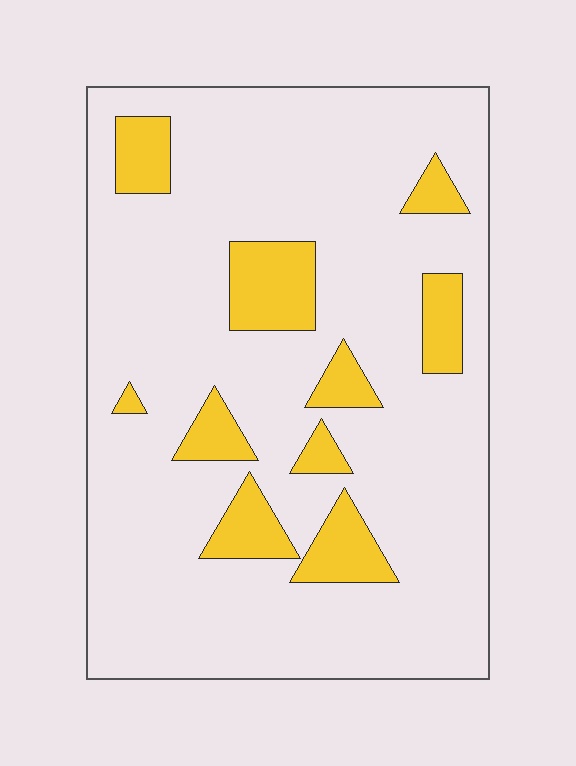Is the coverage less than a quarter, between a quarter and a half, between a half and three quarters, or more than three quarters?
Less than a quarter.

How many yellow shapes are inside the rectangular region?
10.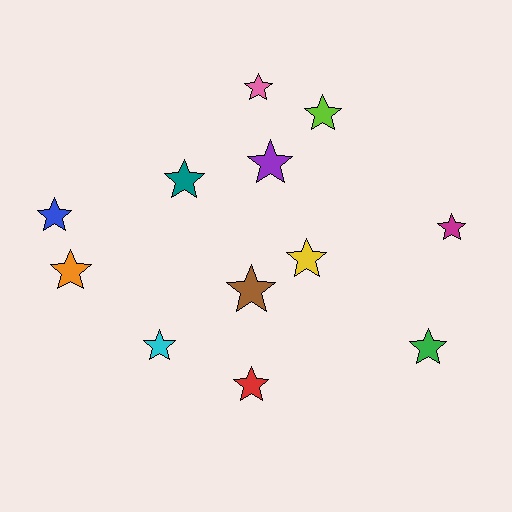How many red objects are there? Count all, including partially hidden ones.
There is 1 red object.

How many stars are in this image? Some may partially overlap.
There are 12 stars.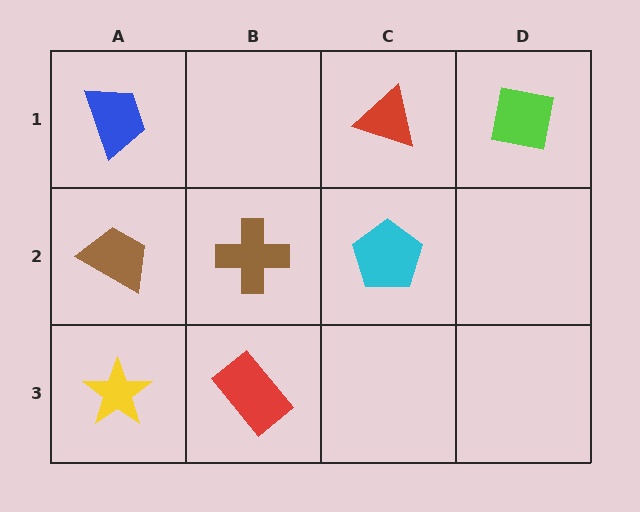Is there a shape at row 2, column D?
No, that cell is empty.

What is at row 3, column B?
A red rectangle.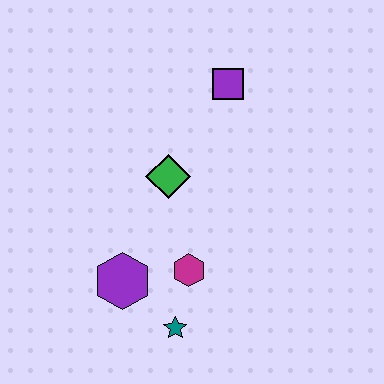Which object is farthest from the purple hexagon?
The purple square is farthest from the purple hexagon.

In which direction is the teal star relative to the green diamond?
The teal star is below the green diamond.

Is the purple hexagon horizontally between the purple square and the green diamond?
No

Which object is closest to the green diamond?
The magenta hexagon is closest to the green diamond.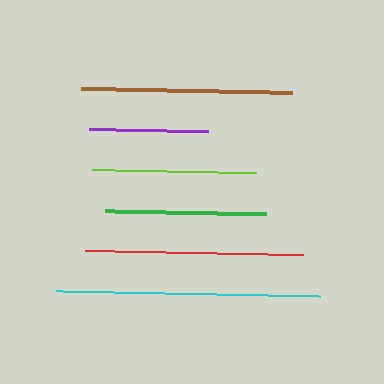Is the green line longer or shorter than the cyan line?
The cyan line is longer than the green line.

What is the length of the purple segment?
The purple segment is approximately 119 pixels long.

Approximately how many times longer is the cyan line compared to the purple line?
The cyan line is approximately 2.2 times the length of the purple line.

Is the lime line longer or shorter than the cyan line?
The cyan line is longer than the lime line.